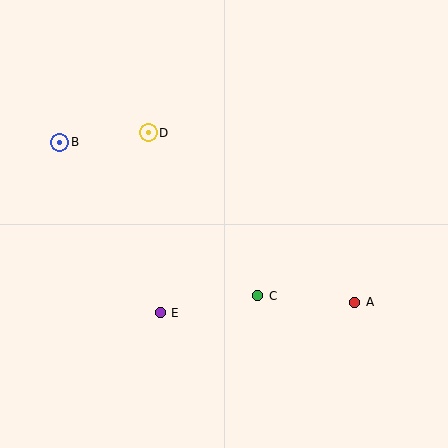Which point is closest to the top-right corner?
Point A is closest to the top-right corner.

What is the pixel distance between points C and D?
The distance between C and D is 196 pixels.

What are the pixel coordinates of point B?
Point B is at (60, 142).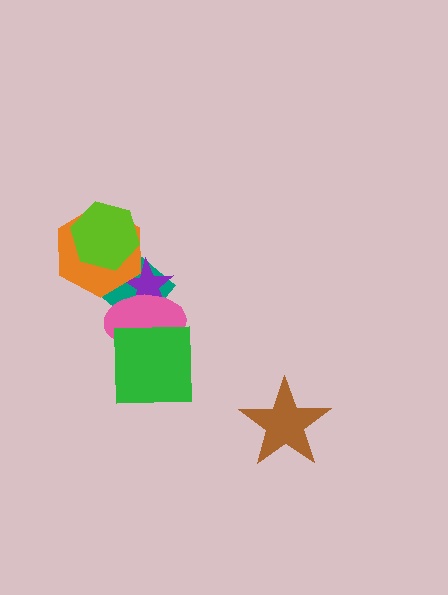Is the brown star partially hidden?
No, no other shape covers it.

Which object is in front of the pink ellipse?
The green square is in front of the pink ellipse.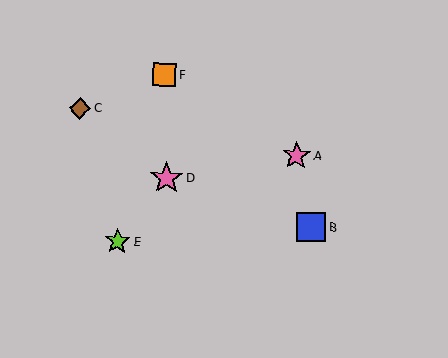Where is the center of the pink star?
The center of the pink star is at (167, 178).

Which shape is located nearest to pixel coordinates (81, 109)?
The brown diamond (labeled C) at (80, 108) is nearest to that location.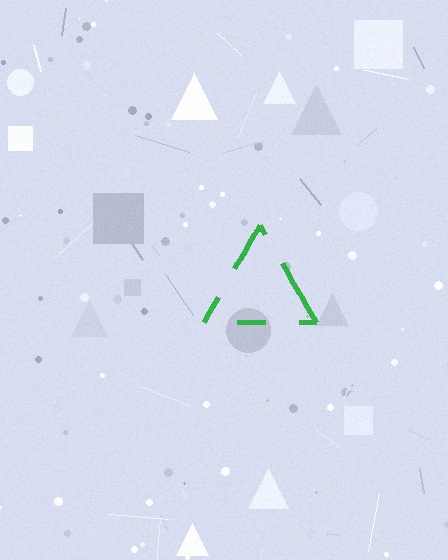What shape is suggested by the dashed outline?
The dashed outline suggests a triangle.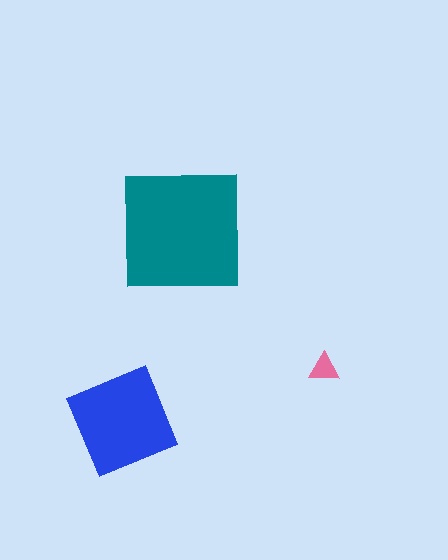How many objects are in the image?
There are 3 objects in the image.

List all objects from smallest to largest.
The pink triangle, the blue diamond, the teal square.